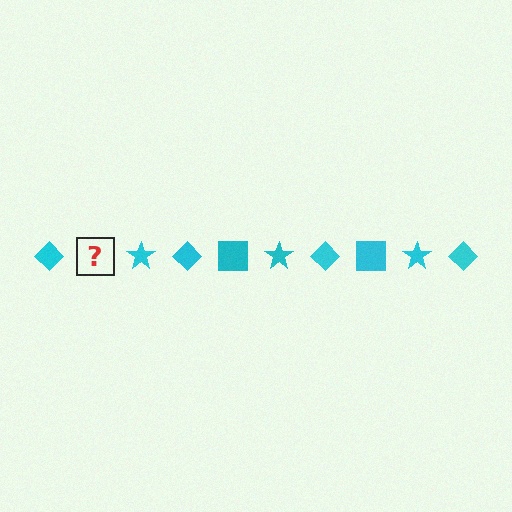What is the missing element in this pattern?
The missing element is a cyan square.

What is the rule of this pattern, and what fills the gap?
The rule is that the pattern cycles through diamond, square, star shapes in cyan. The gap should be filled with a cyan square.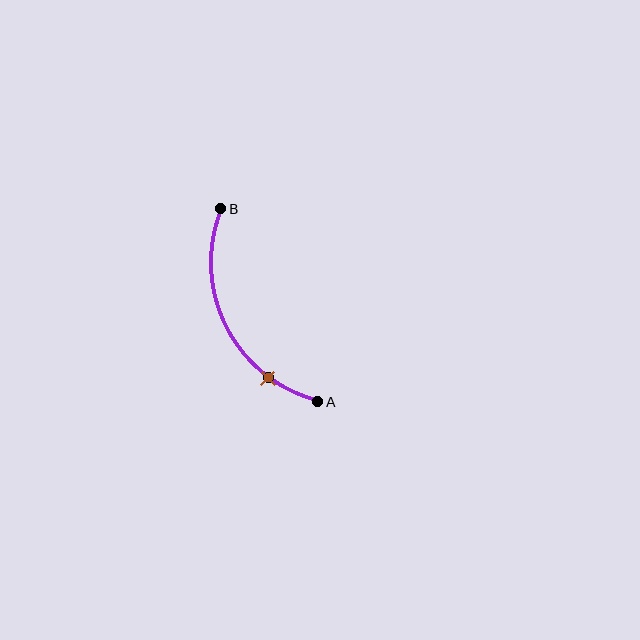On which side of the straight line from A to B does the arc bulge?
The arc bulges to the left of the straight line connecting A and B.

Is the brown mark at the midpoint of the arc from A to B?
No. The brown mark lies on the arc but is closer to endpoint A. The arc midpoint would be at the point on the curve equidistant along the arc from both A and B.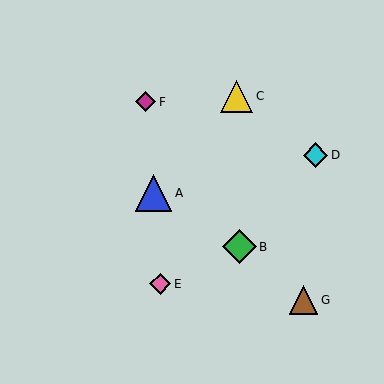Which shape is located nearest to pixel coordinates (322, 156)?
The cyan diamond (labeled D) at (315, 155) is nearest to that location.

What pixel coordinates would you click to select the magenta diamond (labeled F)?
Click at (146, 102) to select the magenta diamond F.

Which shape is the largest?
The blue triangle (labeled A) is the largest.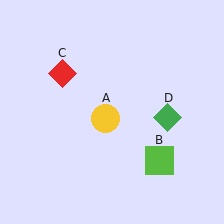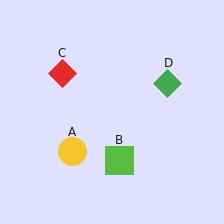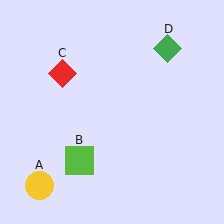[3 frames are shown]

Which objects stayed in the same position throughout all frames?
Red diamond (object C) remained stationary.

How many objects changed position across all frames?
3 objects changed position: yellow circle (object A), lime square (object B), green diamond (object D).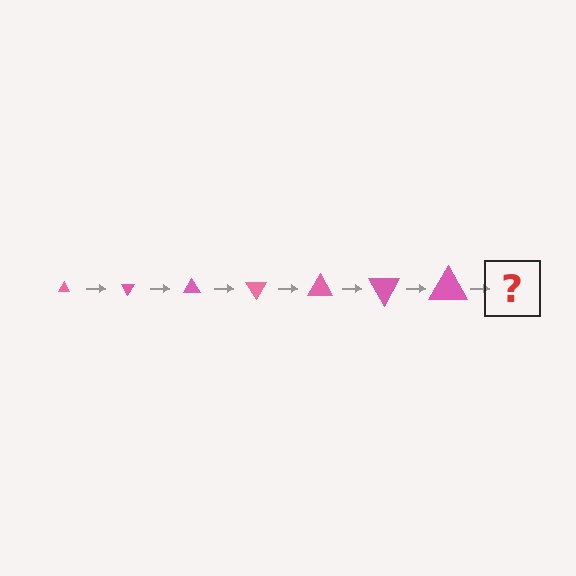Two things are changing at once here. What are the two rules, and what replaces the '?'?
The two rules are that the triangle grows larger each step and it rotates 60 degrees each step. The '?' should be a triangle, larger than the previous one and rotated 420 degrees from the start.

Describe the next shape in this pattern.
It should be a triangle, larger than the previous one and rotated 420 degrees from the start.